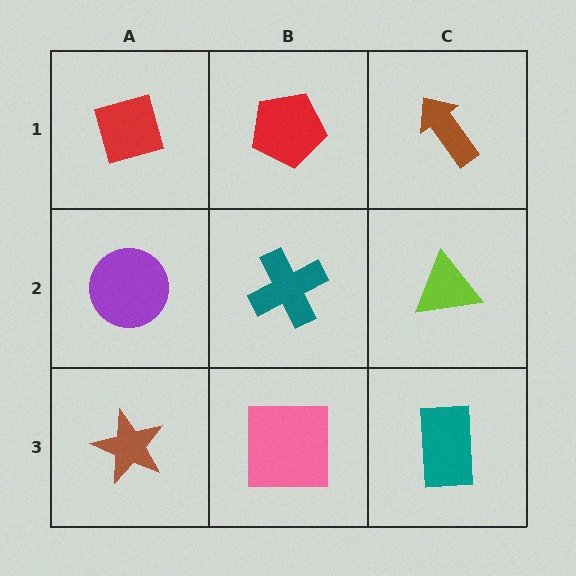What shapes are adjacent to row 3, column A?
A purple circle (row 2, column A), a pink square (row 3, column B).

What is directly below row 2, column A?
A brown star.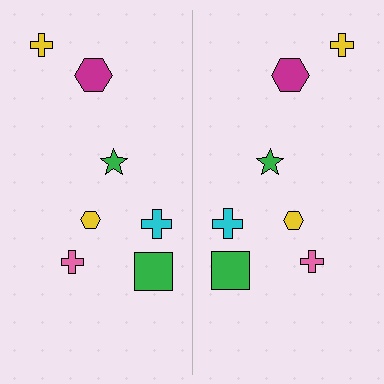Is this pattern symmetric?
Yes, this pattern has bilateral (reflection) symmetry.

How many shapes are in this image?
There are 14 shapes in this image.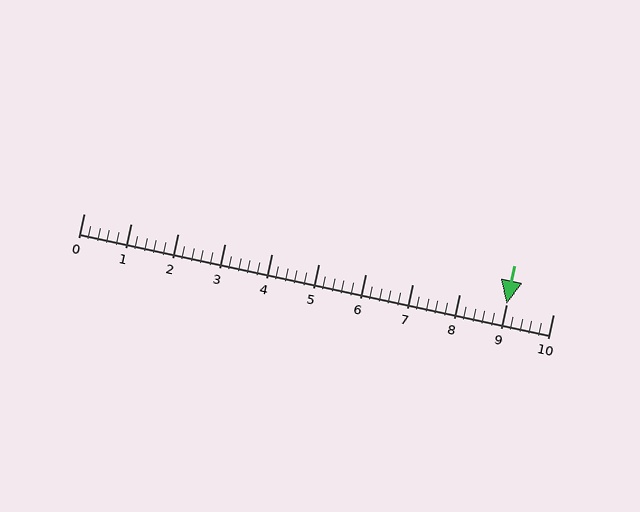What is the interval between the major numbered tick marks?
The major tick marks are spaced 1 units apart.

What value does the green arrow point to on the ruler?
The green arrow points to approximately 9.0.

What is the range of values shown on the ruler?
The ruler shows values from 0 to 10.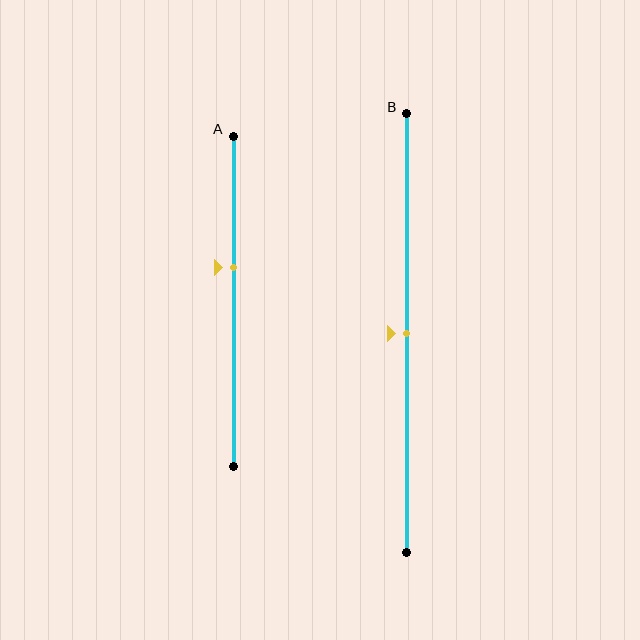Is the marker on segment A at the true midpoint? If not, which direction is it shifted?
No, the marker on segment A is shifted upward by about 10% of the segment length.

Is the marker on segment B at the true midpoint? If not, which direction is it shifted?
Yes, the marker on segment B is at the true midpoint.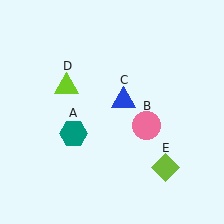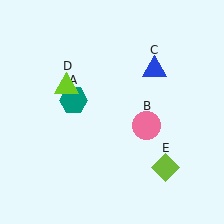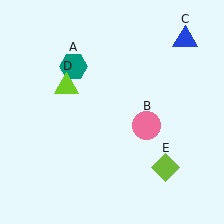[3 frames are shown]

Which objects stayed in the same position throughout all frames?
Pink circle (object B) and lime triangle (object D) and lime diamond (object E) remained stationary.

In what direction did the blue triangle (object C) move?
The blue triangle (object C) moved up and to the right.